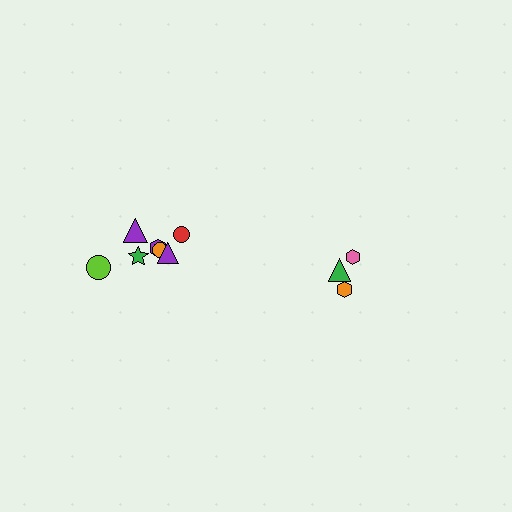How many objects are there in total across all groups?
There are 10 objects.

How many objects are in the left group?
There are 7 objects.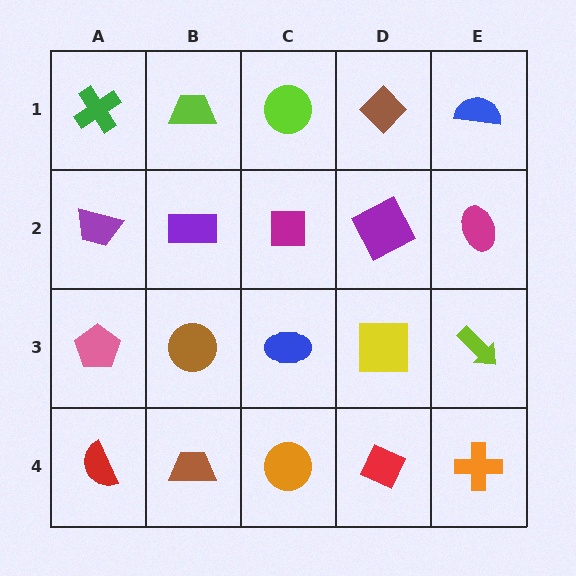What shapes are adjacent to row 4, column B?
A brown circle (row 3, column B), a red semicircle (row 4, column A), an orange circle (row 4, column C).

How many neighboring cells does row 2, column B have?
4.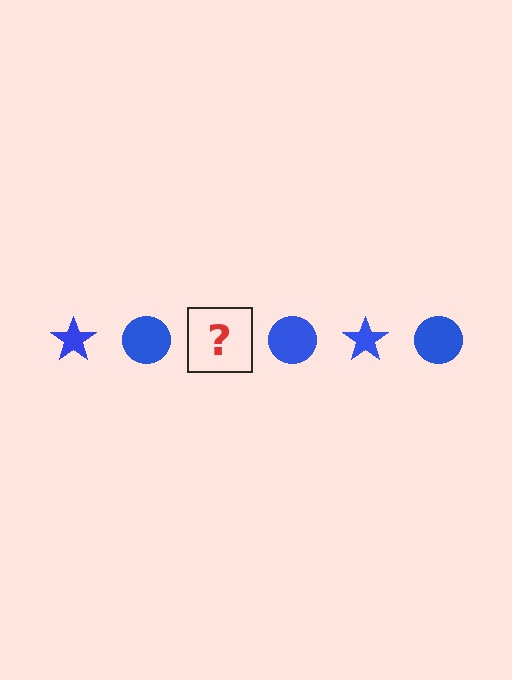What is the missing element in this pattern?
The missing element is a blue star.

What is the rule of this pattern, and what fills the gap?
The rule is that the pattern cycles through star, circle shapes in blue. The gap should be filled with a blue star.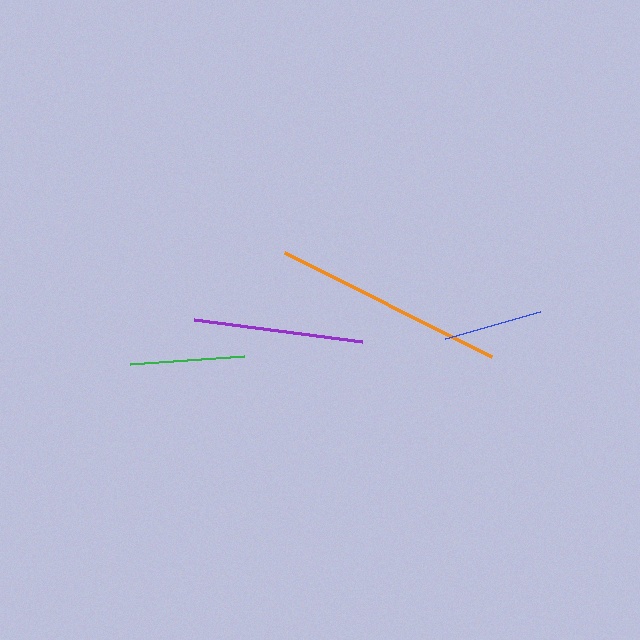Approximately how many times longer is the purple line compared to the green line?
The purple line is approximately 1.5 times the length of the green line.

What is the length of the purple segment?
The purple segment is approximately 170 pixels long.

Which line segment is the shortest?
The blue line is the shortest at approximately 98 pixels.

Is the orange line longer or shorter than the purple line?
The orange line is longer than the purple line.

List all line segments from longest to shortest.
From longest to shortest: orange, purple, green, blue.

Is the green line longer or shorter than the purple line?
The purple line is longer than the green line.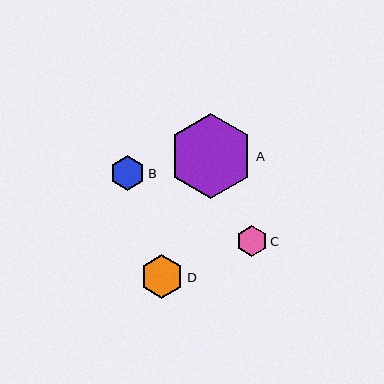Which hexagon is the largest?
Hexagon A is the largest with a size of approximately 85 pixels.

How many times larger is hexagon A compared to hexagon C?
Hexagon A is approximately 2.7 times the size of hexagon C.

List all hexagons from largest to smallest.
From largest to smallest: A, D, B, C.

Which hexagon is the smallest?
Hexagon C is the smallest with a size of approximately 31 pixels.